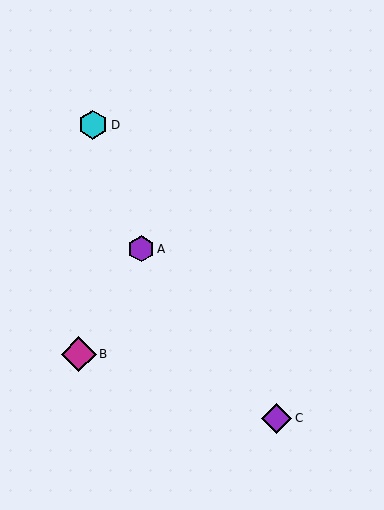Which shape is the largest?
The magenta diamond (labeled B) is the largest.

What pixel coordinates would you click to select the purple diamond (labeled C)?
Click at (277, 418) to select the purple diamond C.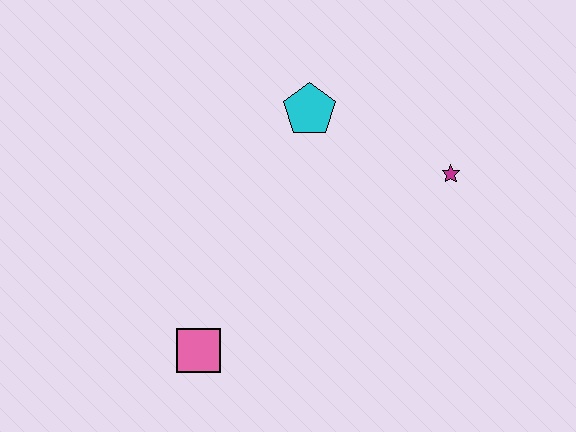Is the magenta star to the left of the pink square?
No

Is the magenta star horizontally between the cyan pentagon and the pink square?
No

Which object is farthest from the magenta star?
The pink square is farthest from the magenta star.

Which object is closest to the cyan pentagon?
The magenta star is closest to the cyan pentagon.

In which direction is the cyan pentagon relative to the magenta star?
The cyan pentagon is to the left of the magenta star.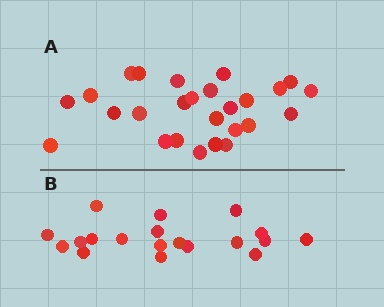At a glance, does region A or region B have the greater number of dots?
Region A (the top region) has more dots.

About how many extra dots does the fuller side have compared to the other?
Region A has roughly 8 or so more dots than region B.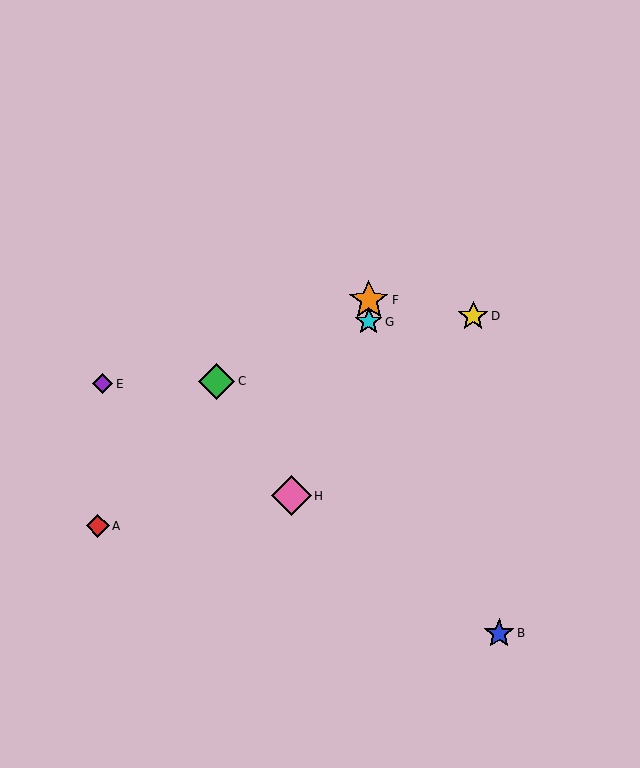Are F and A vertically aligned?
No, F is at x≈369 and A is at x≈98.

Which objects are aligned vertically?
Objects F, G are aligned vertically.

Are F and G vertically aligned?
Yes, both are at x≈369.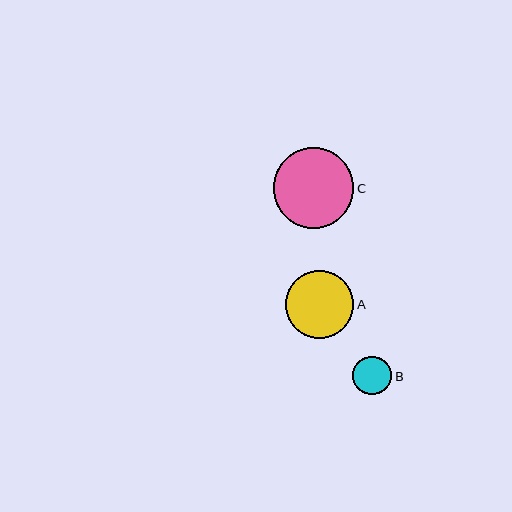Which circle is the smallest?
Circle B is the smallest with a size of approximately 39 pixels.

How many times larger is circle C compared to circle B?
Circle C is approximately 2.1 times the size of circle B.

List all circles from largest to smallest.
From largest to smallest: C, A, B.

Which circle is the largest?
Circle C is the largest with a size of approximately 80 pixels.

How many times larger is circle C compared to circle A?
Circle C is approximately 1.2 times the size of circle A.